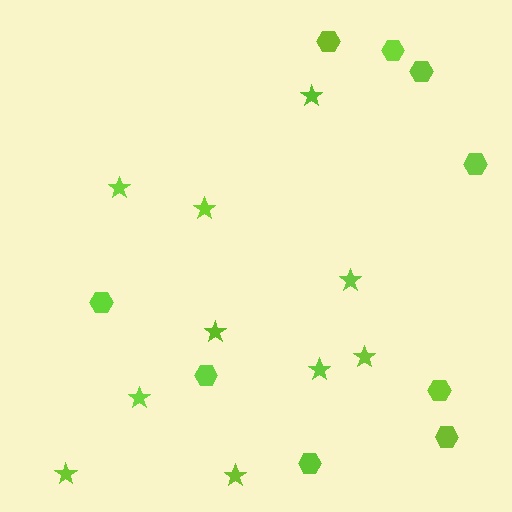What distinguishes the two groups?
There are 2 groups: one group of stars (10) and one group of hexagons (9).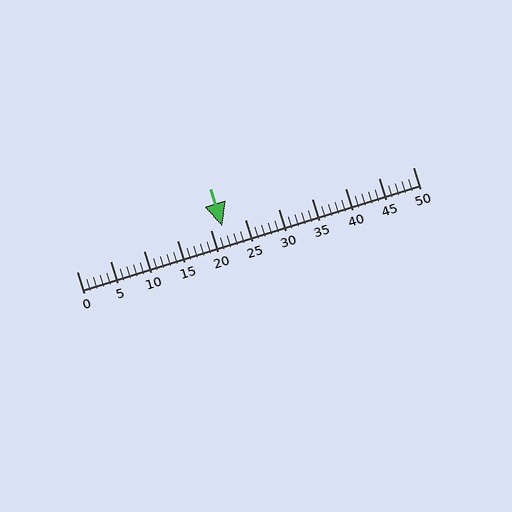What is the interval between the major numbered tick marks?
The major tick marks are spaced 5 units apart.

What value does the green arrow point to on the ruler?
The green arrow points to approximately 22.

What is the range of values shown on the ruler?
The ruler shows values from 0 to 50.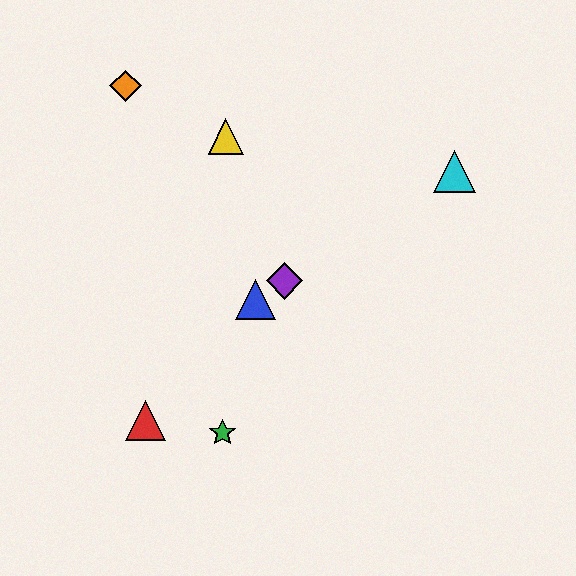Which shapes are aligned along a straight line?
The blue triangle, the purple diamond, the cyan triangle are aligned along a straight line.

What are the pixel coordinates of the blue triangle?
The blue triangle is at (255, 299).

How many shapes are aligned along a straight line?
3 shapes (the blue triangle, the purple diamond, the cyan triangle) are aligned along a straight line.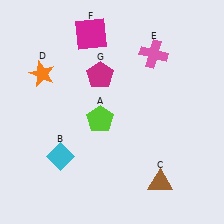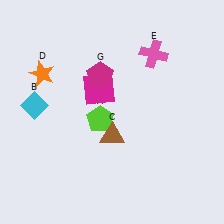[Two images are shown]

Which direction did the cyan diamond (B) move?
The cyan diamond (B) moved up.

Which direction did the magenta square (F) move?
The magenta square (F) moved down.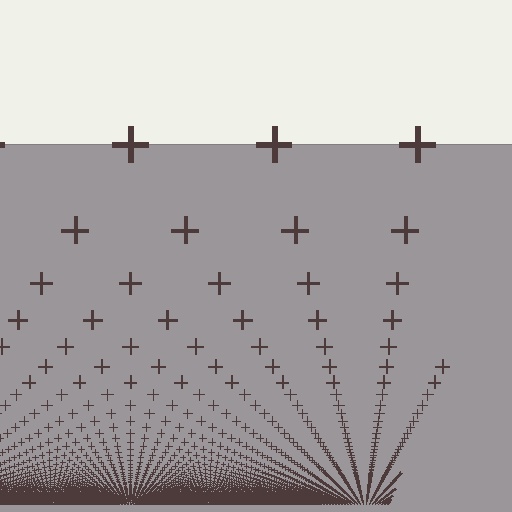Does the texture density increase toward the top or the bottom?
Density increases toward the bottom.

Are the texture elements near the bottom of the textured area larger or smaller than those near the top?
Smaller. The gradient is inverted — elements near the bottom are smaller and denser.